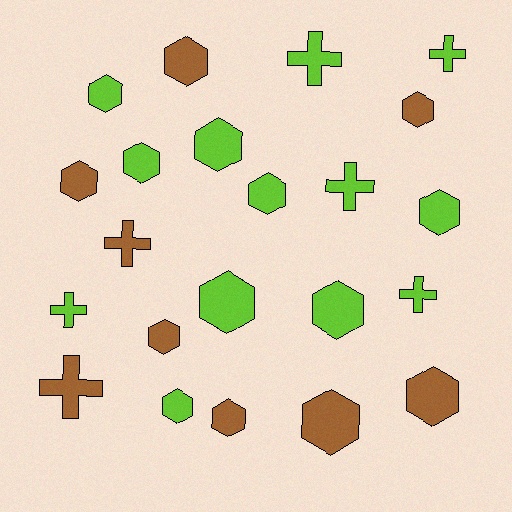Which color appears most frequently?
Lime, with 13 objects.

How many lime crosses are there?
There are 5 lime crosses.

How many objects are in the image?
There are 22 objects.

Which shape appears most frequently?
Hexagon, with 15 objects.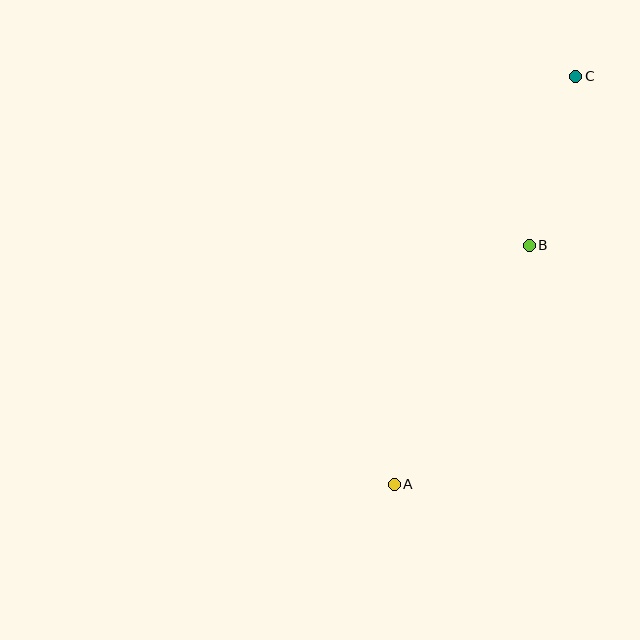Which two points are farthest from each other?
Points A and C are farthest from each other.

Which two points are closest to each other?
Points B and C are closest to each other.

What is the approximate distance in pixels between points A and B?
The distance between A and B is approximately 274 pixels.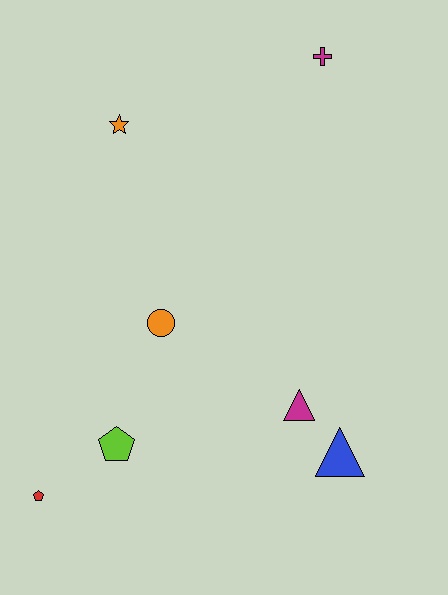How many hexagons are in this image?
There are no hexagons.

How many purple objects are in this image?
There are no purple objects.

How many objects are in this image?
There are 7 objects.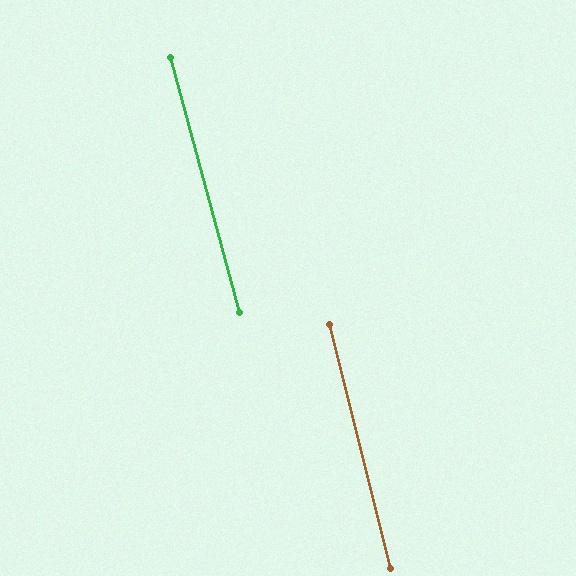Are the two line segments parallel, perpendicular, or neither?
Parallel — their directions differ by only 1.0°.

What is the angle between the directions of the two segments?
Approximately 1 degree.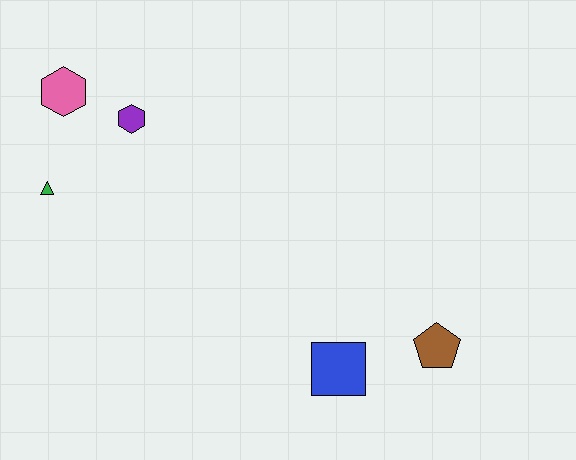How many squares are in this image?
There is 1 square.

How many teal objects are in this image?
There are no teal objects.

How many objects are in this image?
There are 5 objects.